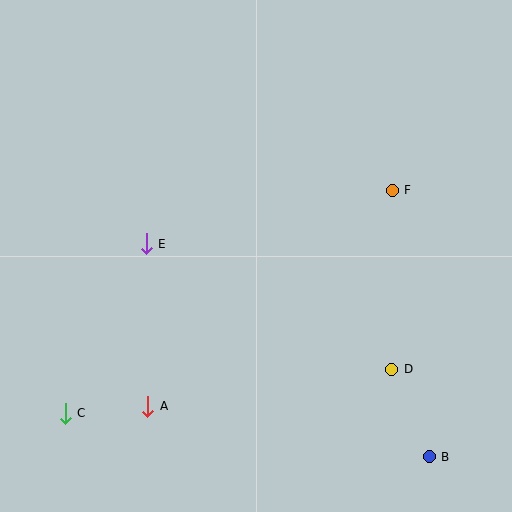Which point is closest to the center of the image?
Point E at (146, 244) is closest to the center.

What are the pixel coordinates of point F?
Point F is at (392, 190).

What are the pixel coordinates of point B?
Point B is at (429, 457).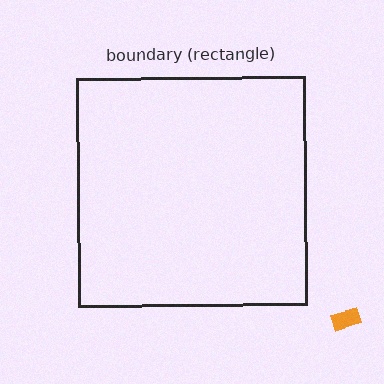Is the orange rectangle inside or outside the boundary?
Outside.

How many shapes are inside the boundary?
0 inside, 1 outside.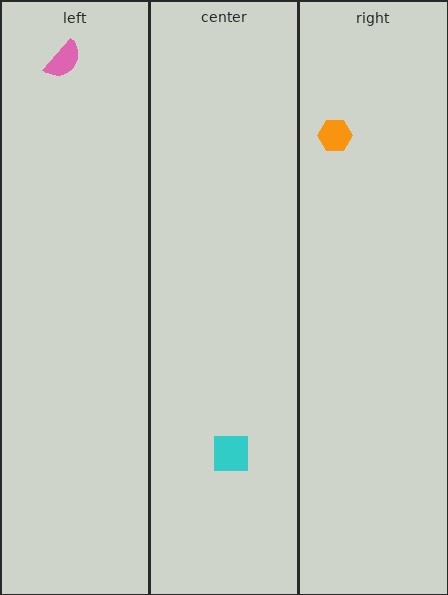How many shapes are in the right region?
1.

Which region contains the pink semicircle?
The left region.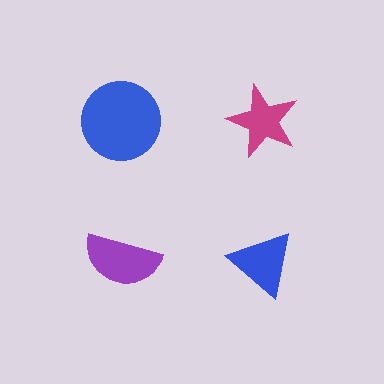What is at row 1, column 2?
A magenta star.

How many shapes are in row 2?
2 shapes.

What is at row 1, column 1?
A blue circle.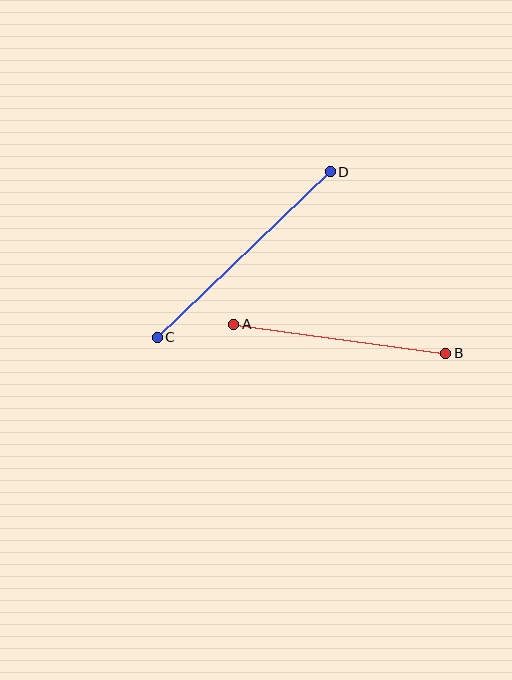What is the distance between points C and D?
The distance is approximately 239 pixels.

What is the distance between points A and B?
The distance is approximately 214 pixels.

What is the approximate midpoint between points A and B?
The midpoint is at approximately (340, 339) pixels.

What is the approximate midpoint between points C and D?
The midpoint is at approximately (244, 255) pixels.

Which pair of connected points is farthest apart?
Points C and D are farthest apart.